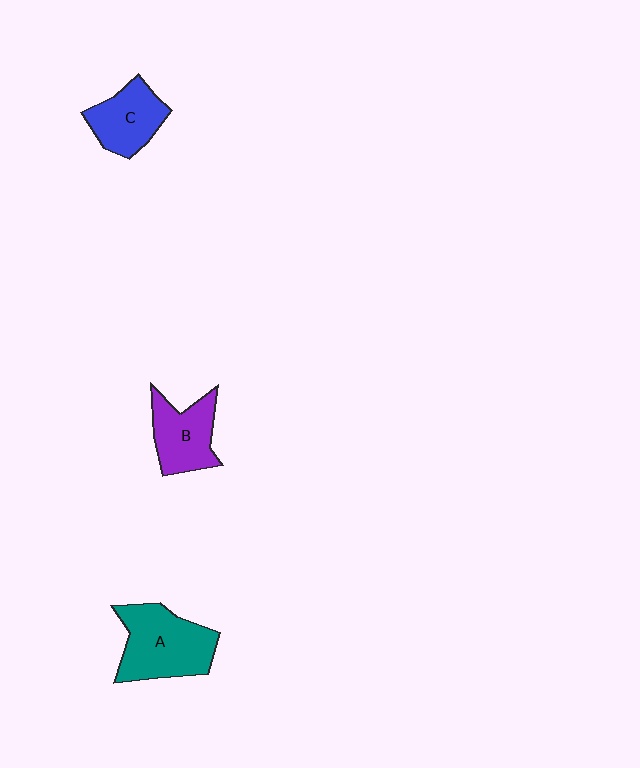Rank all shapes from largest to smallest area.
From largest to smallest: A (teal), B (purple), C (blue).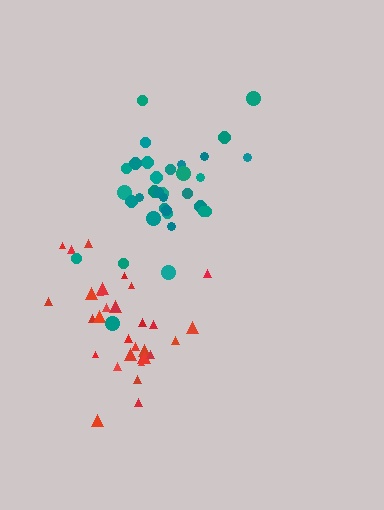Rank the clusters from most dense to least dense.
red, teal.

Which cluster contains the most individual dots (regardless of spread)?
Teal (34).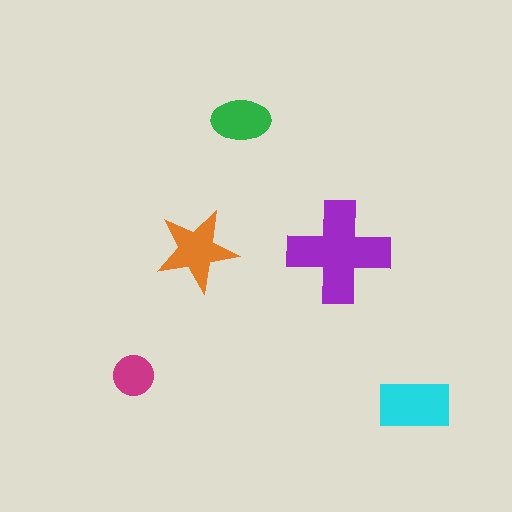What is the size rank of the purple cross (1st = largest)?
1st.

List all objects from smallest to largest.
The magenta circle, the green ellipse, the orange star, the cyan rectangle, the purple cross.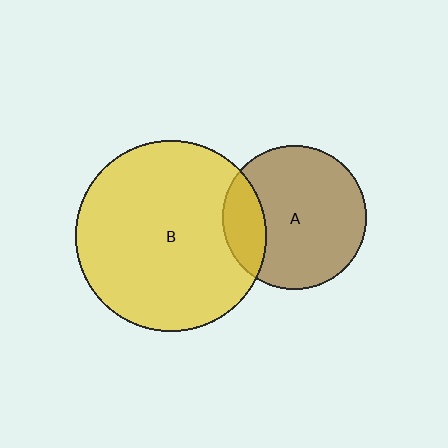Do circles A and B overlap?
Yes.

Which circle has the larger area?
Circle B (yellow).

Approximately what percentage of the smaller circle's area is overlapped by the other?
Approximately 20%.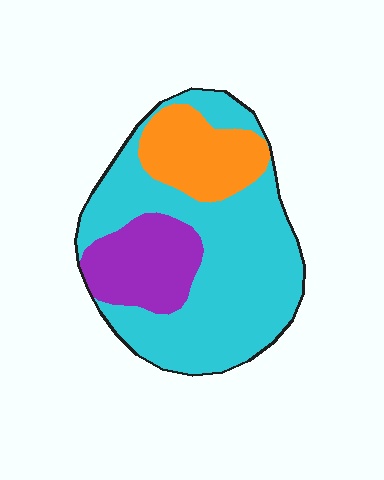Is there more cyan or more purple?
Cyan.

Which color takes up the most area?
Cyan, at roughly 65%.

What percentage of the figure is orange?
Orange takes up between a sixth and a third of the figure.